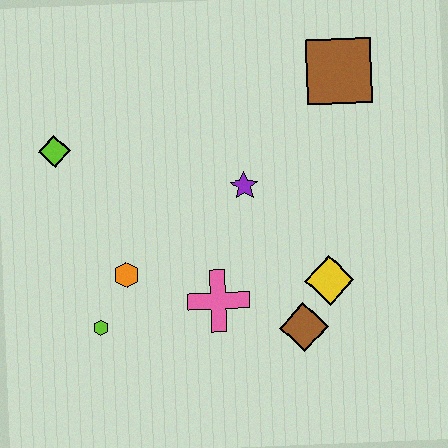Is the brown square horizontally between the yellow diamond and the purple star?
No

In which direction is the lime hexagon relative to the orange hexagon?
The lime hexagon is below the orange hexagon.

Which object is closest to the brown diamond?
The yellow diamond is closest to the brown diamond.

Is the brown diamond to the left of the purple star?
No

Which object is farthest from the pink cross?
The brown square is farthest from the pink cross.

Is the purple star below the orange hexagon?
No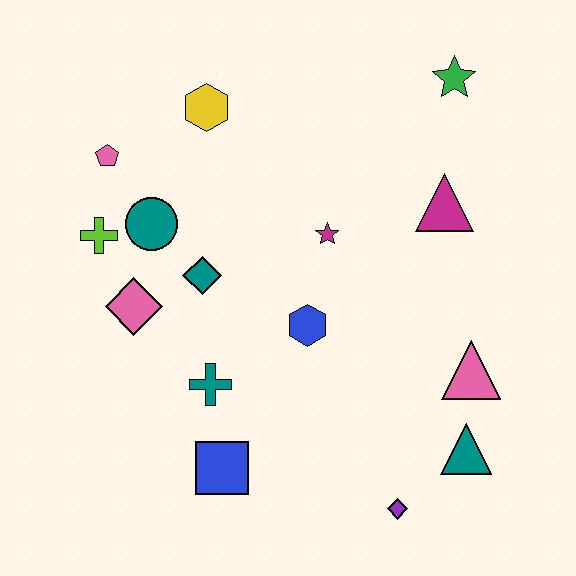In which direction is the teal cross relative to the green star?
The teal cross is below the green star.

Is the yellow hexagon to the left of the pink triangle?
Yes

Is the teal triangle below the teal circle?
Yes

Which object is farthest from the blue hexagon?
The green star is farthest from the blue hexagon.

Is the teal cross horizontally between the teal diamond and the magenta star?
Yes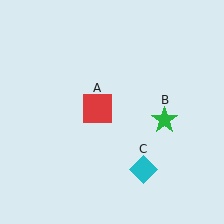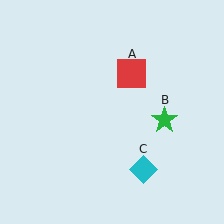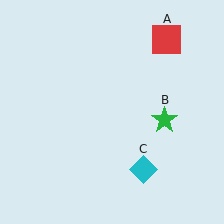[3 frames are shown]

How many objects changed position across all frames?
1 object changed position: red square (object A).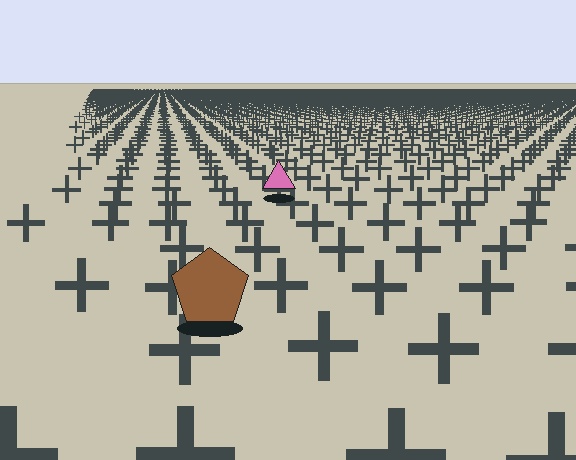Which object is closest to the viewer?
The brown pentagon is closest. The texture marks near it are larger and more spread out.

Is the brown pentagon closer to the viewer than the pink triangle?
Yes. The brown pentagon is closer — you can tell from the texture gradient: the ground texture is coarser near it.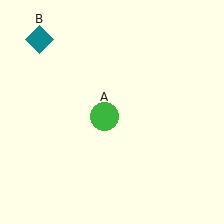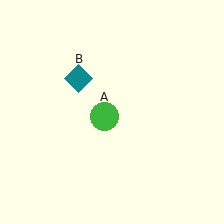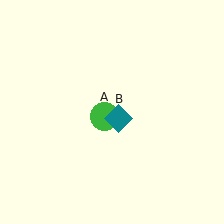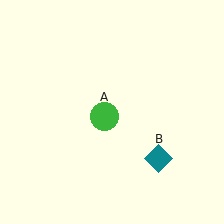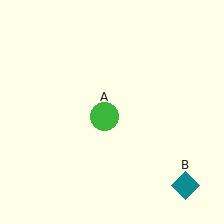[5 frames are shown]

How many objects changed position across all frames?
1 object changed position: teal diamond (object B).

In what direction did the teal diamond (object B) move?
The teal diamond (object B) moved down and to the right.